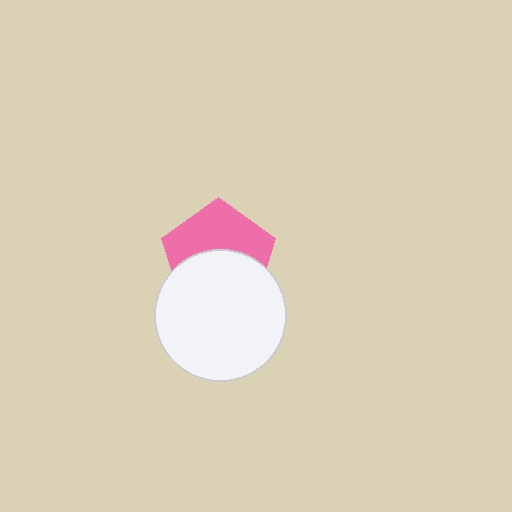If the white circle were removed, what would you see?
You would see the complete pink pentagon.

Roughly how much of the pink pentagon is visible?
About half of it is visible (roughly 49%).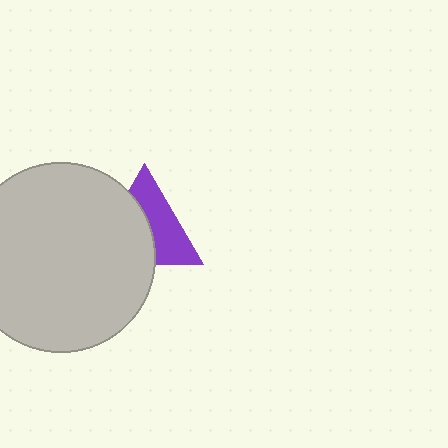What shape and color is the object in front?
The object in front is a light gray circle.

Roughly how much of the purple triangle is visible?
About half of it is visible (roughly 49%).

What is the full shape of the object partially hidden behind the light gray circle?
The partially hidden object is a purple triangle.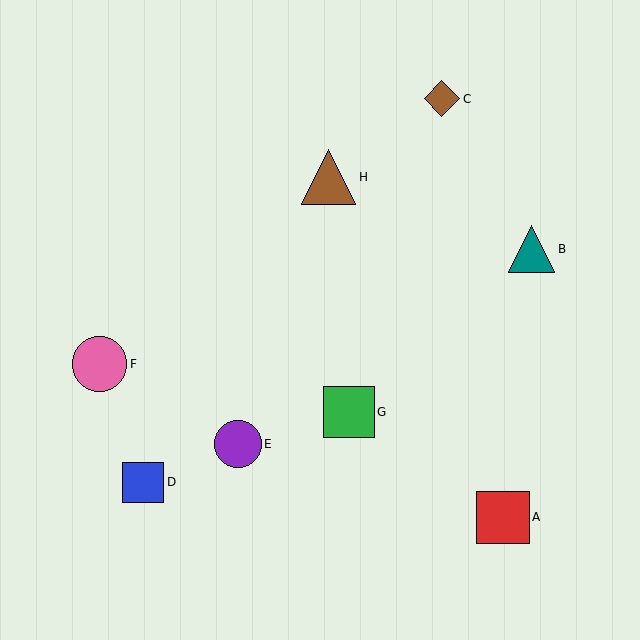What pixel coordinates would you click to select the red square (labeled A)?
Click at (503, 518) to select the red square A.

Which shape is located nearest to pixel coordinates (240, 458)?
The purple circle (labeled E) at (238, 444) is nearest to that location.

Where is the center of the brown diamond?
The center of the brown diamond is at (442, 99).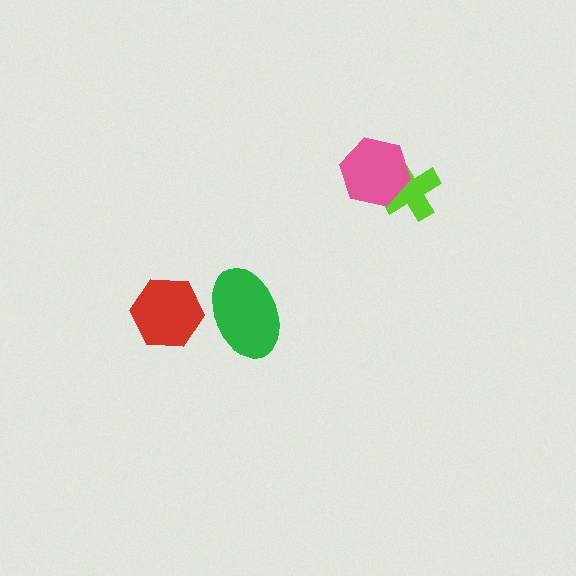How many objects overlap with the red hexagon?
0 objects overlap with the red hexagon.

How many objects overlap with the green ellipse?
0 objects overlap with the green ellipse.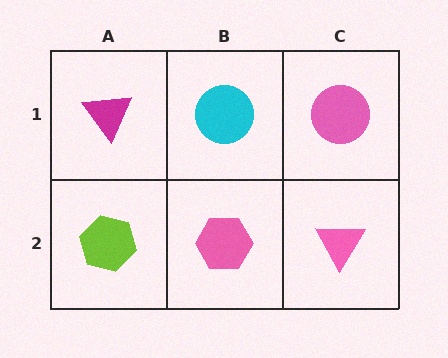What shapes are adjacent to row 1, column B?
A pink hexagon (row 2, column B), a magenta triangle (row 1, column A), a pink circle (row 1, column C).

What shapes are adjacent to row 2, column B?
A cyan circle (row 1, column B), a lime hexagon (row 2, column A), a pink triangle (row 2, column C).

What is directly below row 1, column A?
A lime hexagon.